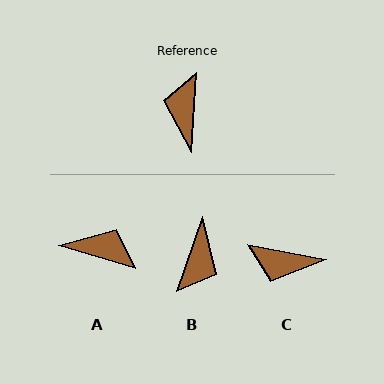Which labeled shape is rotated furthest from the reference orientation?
B, about 165 degrees away.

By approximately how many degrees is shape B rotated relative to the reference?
Approximately 165 degrees counter-clockwise.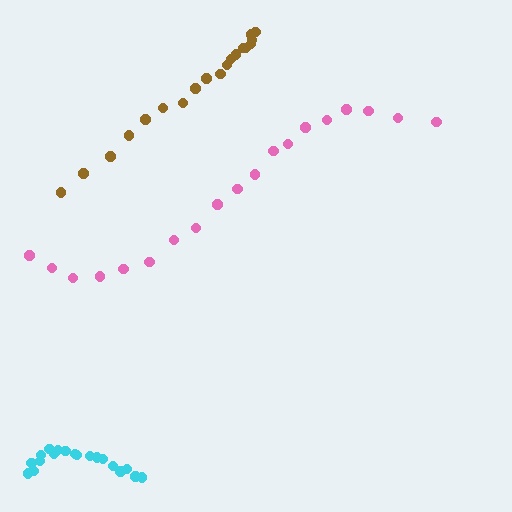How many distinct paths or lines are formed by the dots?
There are 3 distinct paths.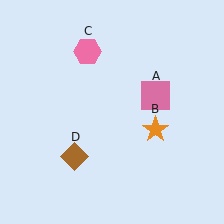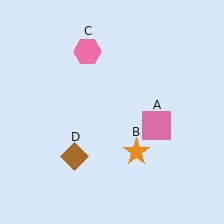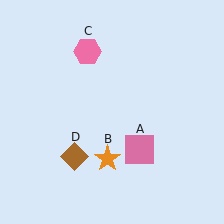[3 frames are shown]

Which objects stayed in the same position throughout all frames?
Pink hexagon (object C) and brown diamond (object D) remained stationary.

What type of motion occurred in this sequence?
The pink square (object A), orange star (object B) rotated clockwise around the center of the scene.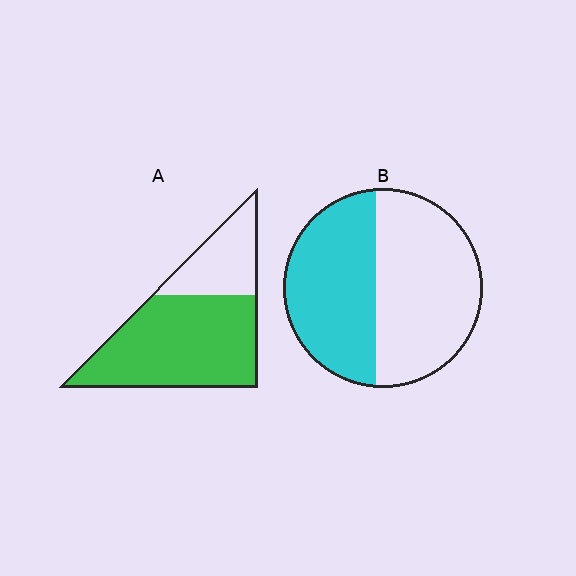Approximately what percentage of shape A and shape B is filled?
A is approximately 70% and B is approximately 45%.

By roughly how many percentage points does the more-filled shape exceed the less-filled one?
By roughly 25 percentage points (A over B).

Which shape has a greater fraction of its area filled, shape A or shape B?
Shape A.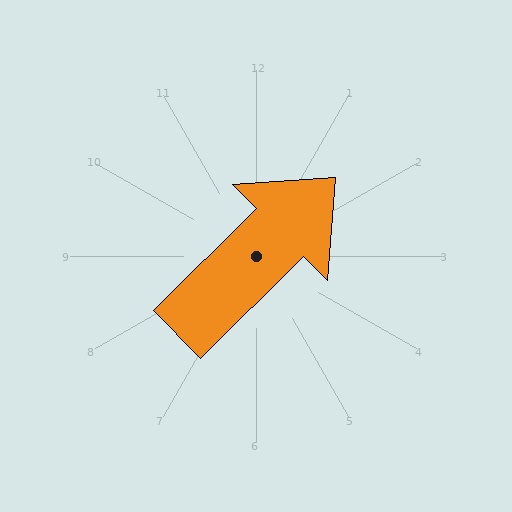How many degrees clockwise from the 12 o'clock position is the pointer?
Approximately 45 degrees.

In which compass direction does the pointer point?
Northeast.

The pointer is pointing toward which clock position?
Roughly 2 o'clock.